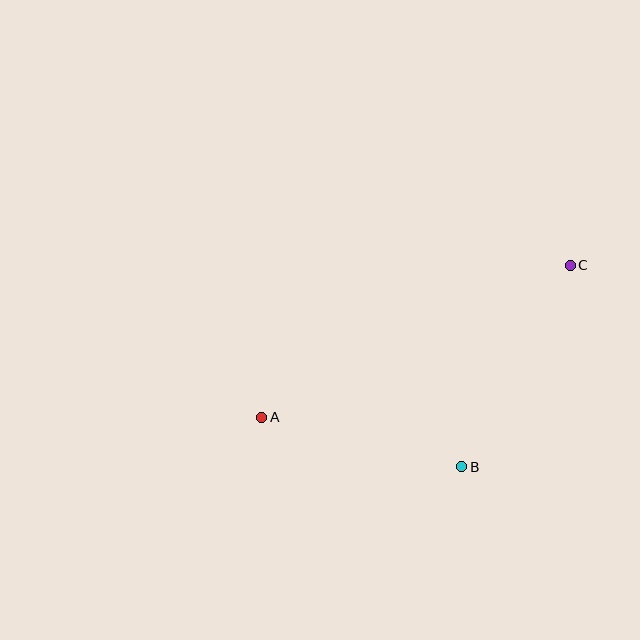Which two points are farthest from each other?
Points A and C are farthest from each other.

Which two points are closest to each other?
Points A and B are closest to each other.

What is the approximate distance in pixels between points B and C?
The distance between B and C is approximately 229 pixels.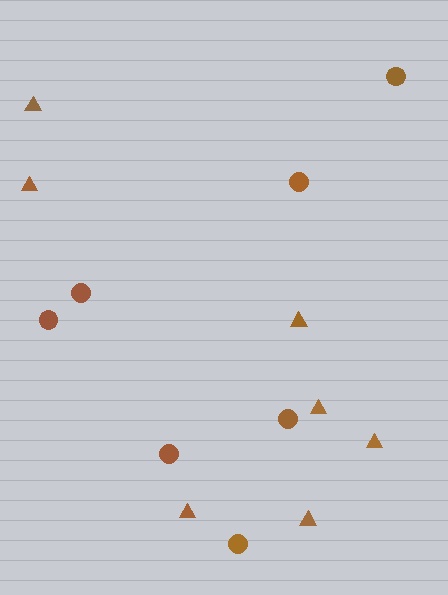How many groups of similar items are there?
There are 2 groups: one group of triangles (7) and one group of circles (7).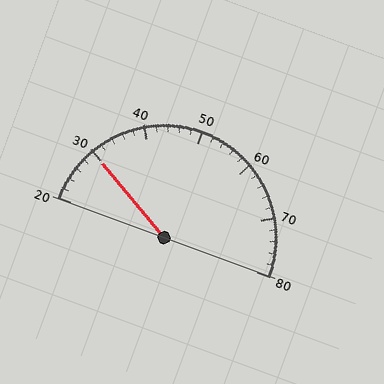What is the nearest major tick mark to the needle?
The nearest major tick mark is 30.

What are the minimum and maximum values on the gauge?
The gauge ranges from 20 to 80.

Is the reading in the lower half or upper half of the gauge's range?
The reading is in the lower half of the range (20 to 80).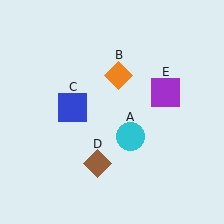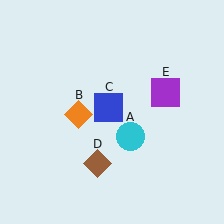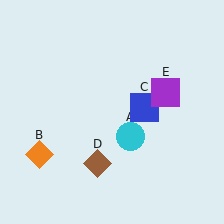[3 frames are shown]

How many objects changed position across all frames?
2 objects changed position: orange diamond (object B), blue square (object C).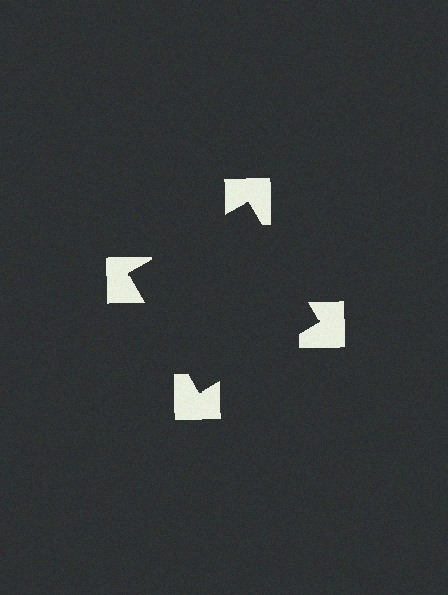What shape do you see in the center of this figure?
An illusory square — its edges are inferred from the aligned wedge cuts in the notched squares, not physically drawn.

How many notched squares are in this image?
There are 4 — one at each vertex of the illusory square.